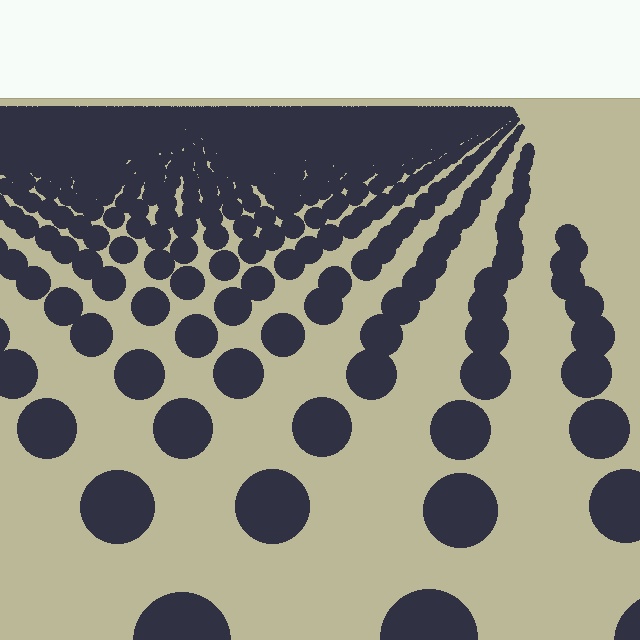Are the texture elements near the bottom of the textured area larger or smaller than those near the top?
Larger. Near the bottom, elements are closer to the viewer and appear at a bigger on-screen size.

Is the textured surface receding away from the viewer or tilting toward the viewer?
The surface is receding away from the viewer. Texture elements get smaller and denser toward the top.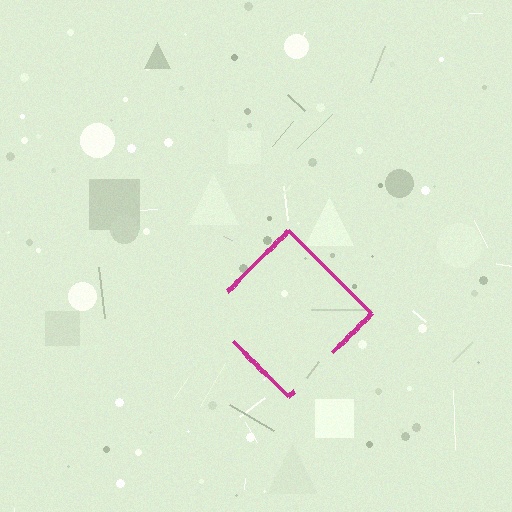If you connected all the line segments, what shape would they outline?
They would outline a diamond.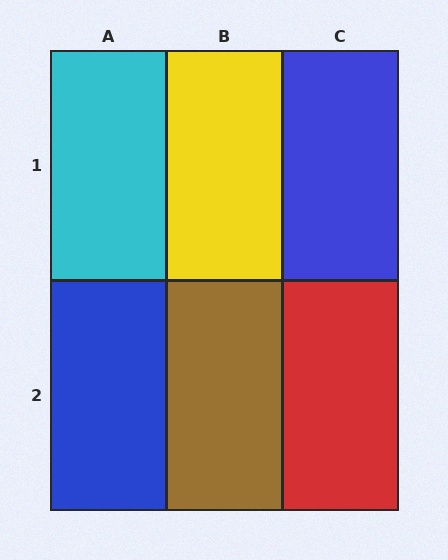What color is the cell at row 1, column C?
Blue.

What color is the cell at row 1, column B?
Yellow.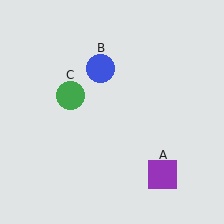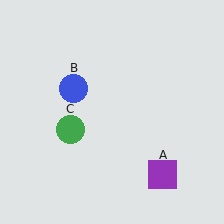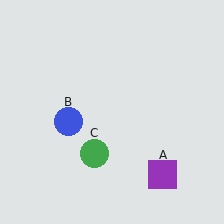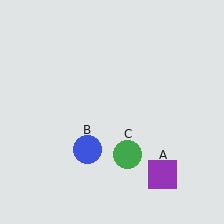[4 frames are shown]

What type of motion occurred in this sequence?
The blue circle (object B), green circle (object C) rotated counterclockwise around the center of the scene.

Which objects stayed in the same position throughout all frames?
Purple square (object A) remained stationary.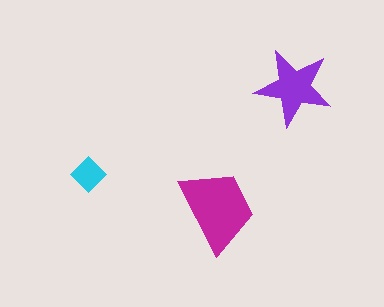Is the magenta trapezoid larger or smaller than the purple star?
Larger.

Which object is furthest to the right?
The purple star is rightmost.